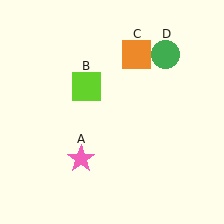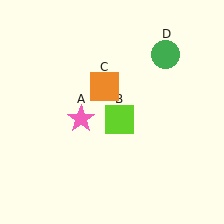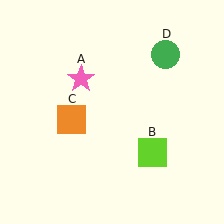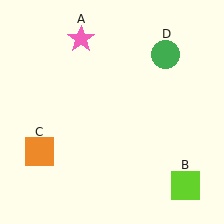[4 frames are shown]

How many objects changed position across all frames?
3 objects changed position: pink star (object A), lime square (object B), orange square (object C).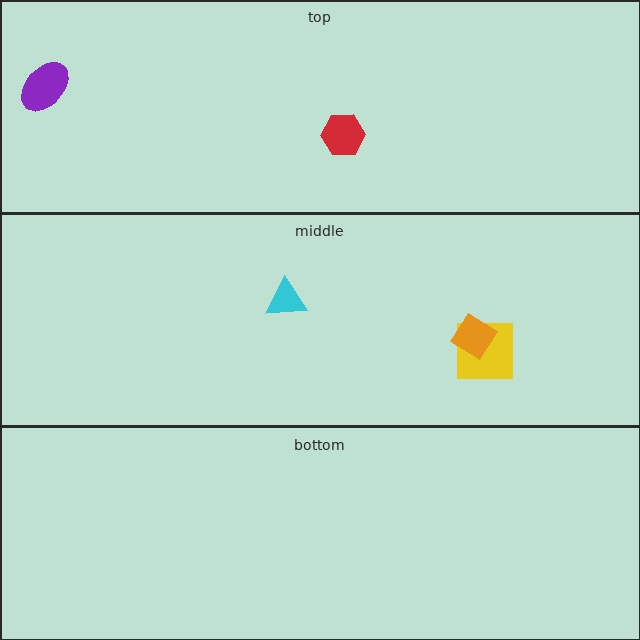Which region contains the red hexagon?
The top region.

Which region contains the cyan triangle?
The middle region.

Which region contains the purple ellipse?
The top region.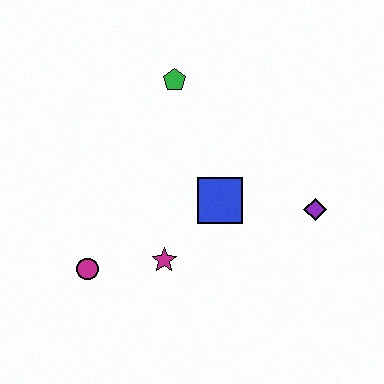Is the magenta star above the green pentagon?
No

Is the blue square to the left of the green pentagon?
No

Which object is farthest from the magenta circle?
The purple diamond is farthest from the magenta circle.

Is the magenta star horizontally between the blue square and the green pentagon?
No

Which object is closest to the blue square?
The magenta star is closest to the blue square.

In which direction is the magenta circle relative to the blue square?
The magenta circle is to the left of the blue square.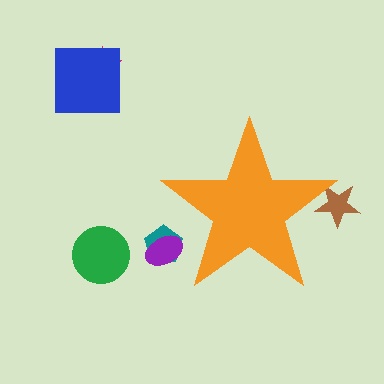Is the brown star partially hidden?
Yes, the brown star is partially hidden behind the orange star.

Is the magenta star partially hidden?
No, the magenta star is fully visible.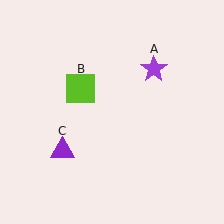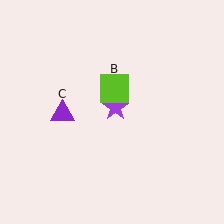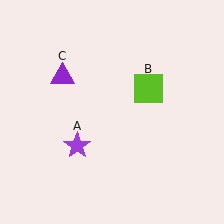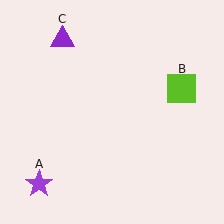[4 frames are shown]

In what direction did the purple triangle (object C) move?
The purple triangle (object C) moved up.